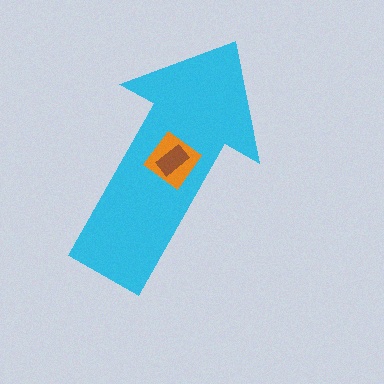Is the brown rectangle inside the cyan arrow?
Yes.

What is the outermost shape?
The cyan arrow.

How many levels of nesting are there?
3.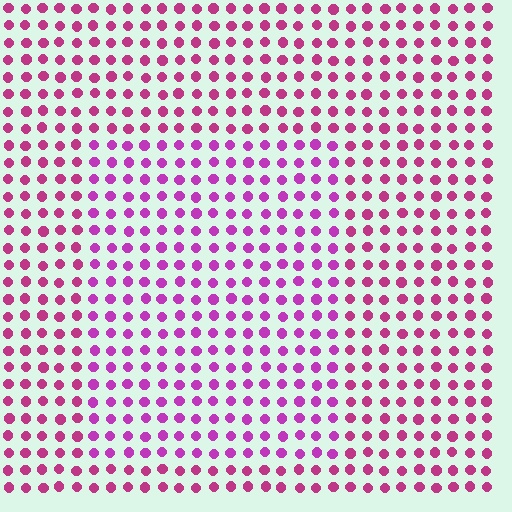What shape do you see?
I see a rectangle.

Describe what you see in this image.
The image is filled with small magenta elements in a uniform arrangement. A rectangle-shaped region is visible where the elements are tinted to a slightly different hue, forming a subtle color boundary.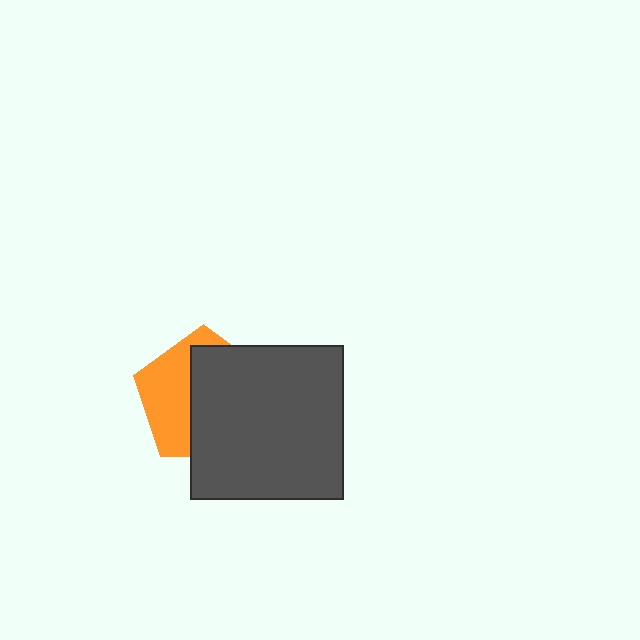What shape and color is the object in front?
The object in front is a dark gray square.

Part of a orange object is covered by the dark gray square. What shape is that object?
It is a pentagon.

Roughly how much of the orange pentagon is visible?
A small part of it is visible (roughly 40%).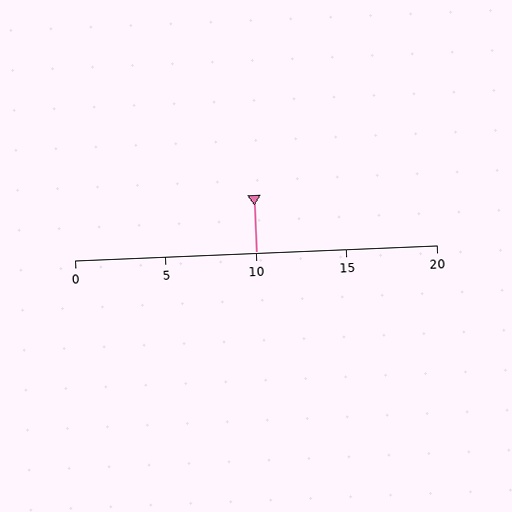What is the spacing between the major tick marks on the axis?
The major ticks are spaced 5 apart.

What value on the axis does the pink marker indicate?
The marker indicates approximately 10.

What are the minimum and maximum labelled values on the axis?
The axis runs from 0 to 20.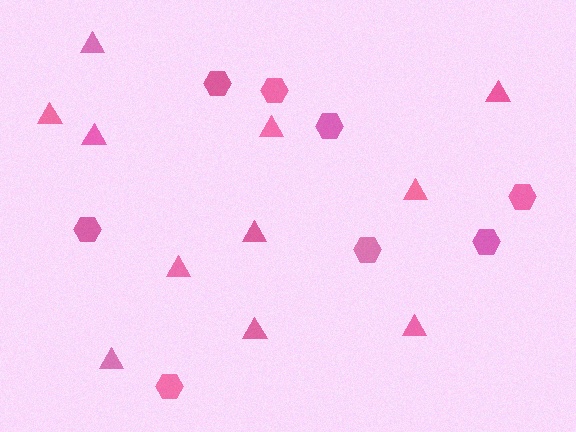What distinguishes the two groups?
There are 2 groups: one group of hexagons (8) and one group of triangles (11).